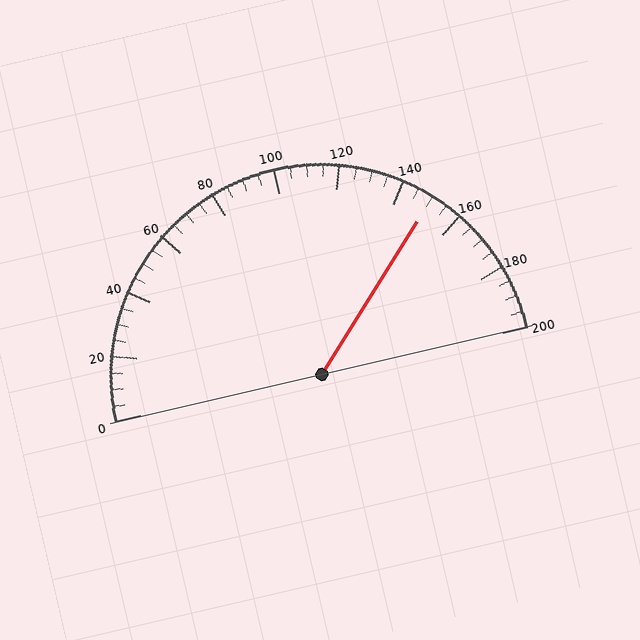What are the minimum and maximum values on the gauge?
The gauge ranges from 0 to 200.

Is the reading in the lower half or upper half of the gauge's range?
The reading is in the upper half of the range (0 to 200).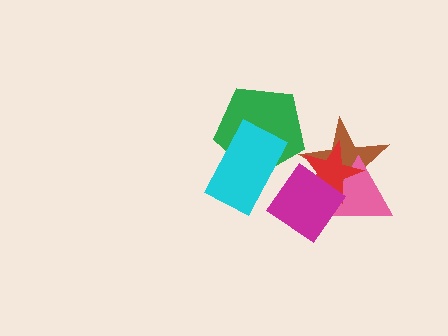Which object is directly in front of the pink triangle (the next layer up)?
The red star is directly in front of the pink triangle.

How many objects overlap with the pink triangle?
3 objects overlap with the pink triangle.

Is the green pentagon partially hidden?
Yes, it is partially covered by another shape.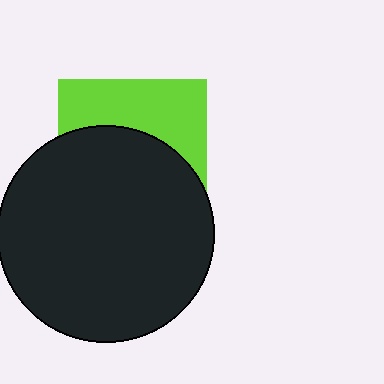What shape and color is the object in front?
The object in front is a black circle.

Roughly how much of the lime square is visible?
A small part of it is visible (roughly 40%).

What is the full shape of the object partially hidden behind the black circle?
The partially hidden object is a lime square.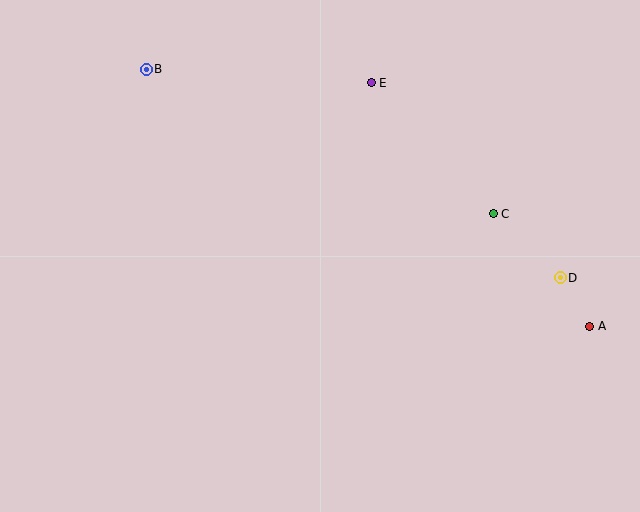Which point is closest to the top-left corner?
Point B is closest to the top-left corner.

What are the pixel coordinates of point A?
Point A is at (590, 326).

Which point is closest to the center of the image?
Point C at (493, 214) is closest to the center.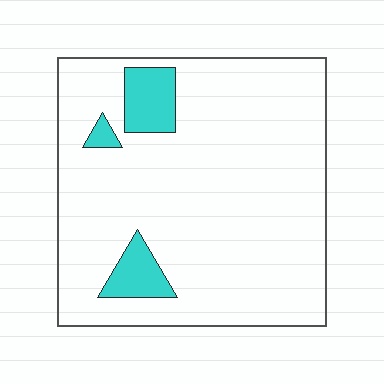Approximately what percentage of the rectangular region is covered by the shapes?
Approximately 10%.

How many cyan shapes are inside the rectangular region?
3.